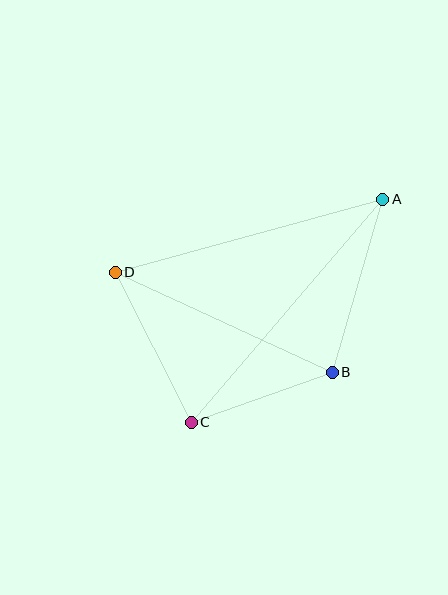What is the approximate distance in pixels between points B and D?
The distance between B and D is approximately 239 pixels.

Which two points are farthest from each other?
Points A and C are farthest from each other.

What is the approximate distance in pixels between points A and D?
The distance between A and D is approximately 277 pixels.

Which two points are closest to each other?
Points B and C are closest to each other.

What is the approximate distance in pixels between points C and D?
The distance between C and D is approximately 168 pixels.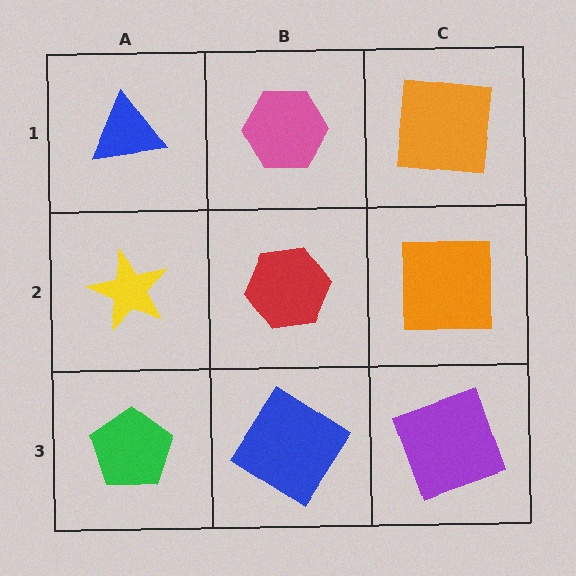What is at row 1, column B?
A pink hexagon.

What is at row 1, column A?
A blue triangle.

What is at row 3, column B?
A blue diamond.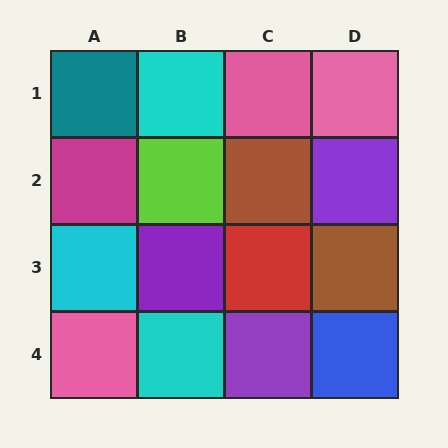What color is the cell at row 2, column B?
Lime.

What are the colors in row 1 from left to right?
Teal, cyan, pink, pink.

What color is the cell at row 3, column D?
Brown.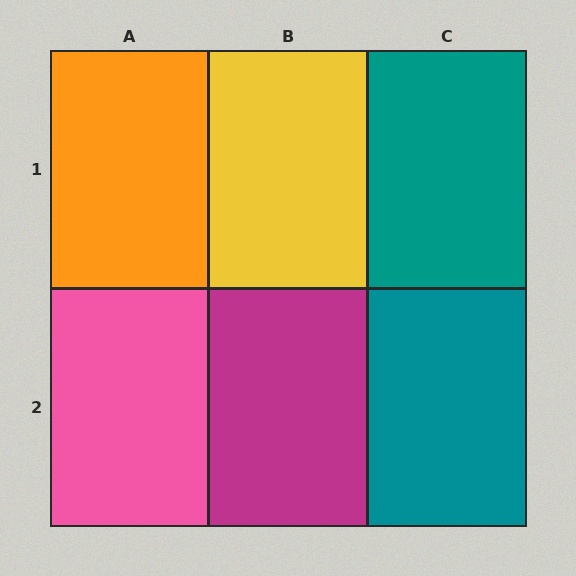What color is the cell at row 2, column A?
Pink.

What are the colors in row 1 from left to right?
Orange, yellow, teal.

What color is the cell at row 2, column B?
Magenta.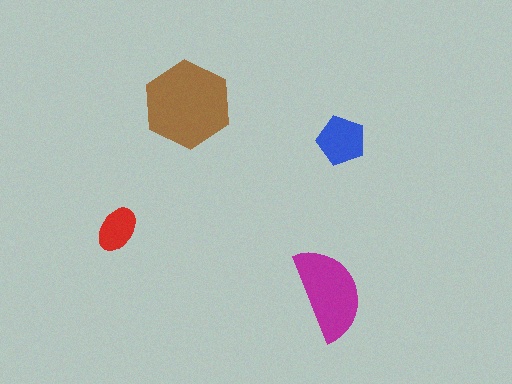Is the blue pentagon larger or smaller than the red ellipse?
Larger.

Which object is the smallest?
The red ellipse.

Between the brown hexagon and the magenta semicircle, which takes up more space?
The brown hexagon.